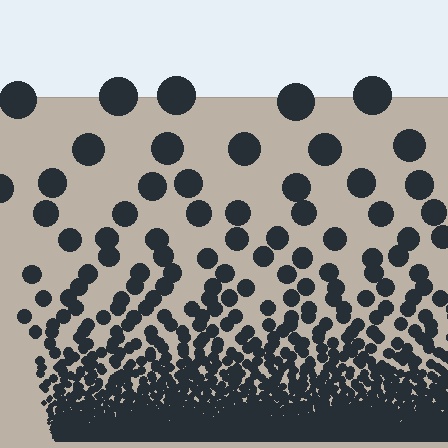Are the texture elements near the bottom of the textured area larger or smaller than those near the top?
Smaller. The gradient is inverted — elements near the bottom are smaller and denser.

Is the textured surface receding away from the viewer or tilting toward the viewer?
The surface appears to tilt toward the viewer. Texture elements get larger and sparser toward the top.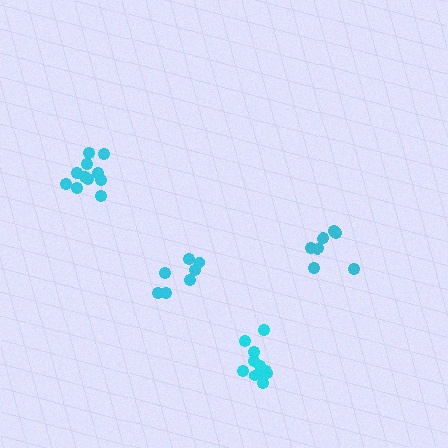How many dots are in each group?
Group 1: 11 dots, Group 2: 11 dots, Group 3: 7 dots, Group 4: 7 dots (36 total).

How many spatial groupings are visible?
There are 4 spatial groupings.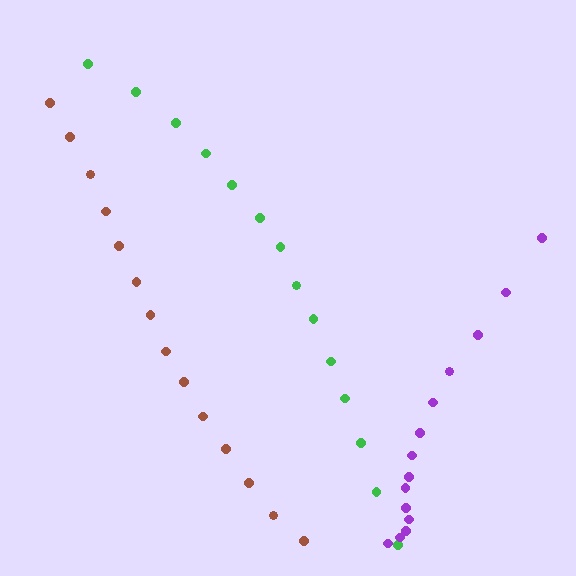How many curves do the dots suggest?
There are 3 distinct paths.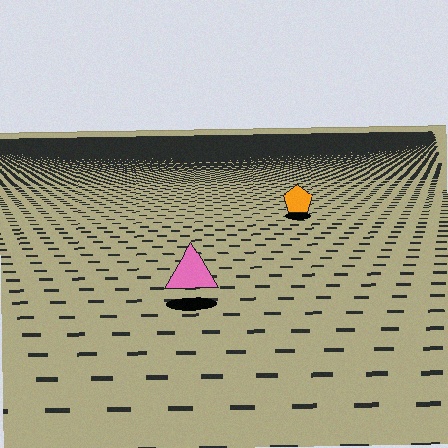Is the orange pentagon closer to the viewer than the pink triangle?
No. The pink triangle is closer — you can tell from the texture gradient: the ground texture is coarser near it.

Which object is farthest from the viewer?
The orange pentagon is farthest from the viewer. It appears smaller and the ground texture around it is denser.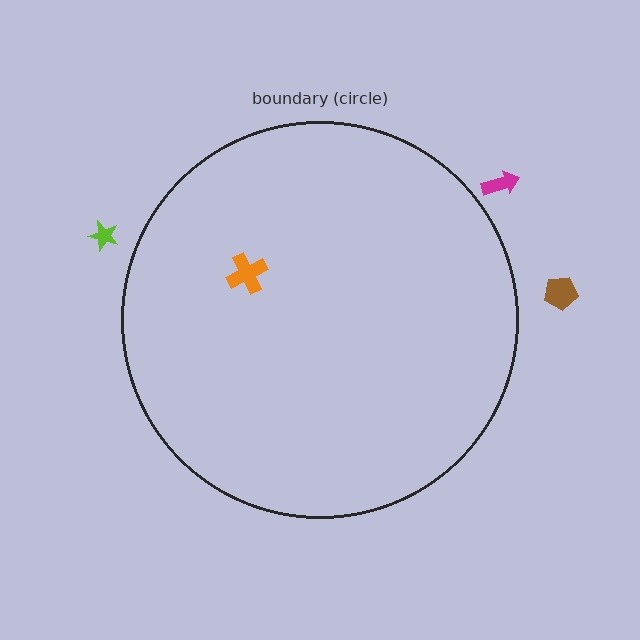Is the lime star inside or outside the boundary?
Outside.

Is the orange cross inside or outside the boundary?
Inside.